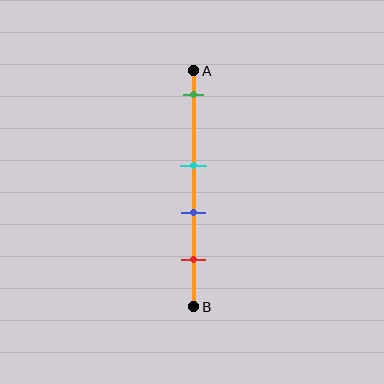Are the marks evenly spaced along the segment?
No, the marks are not evenly spaced.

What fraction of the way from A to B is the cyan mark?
The cyan mark is approximately 40% (0.4) of the way from A to B.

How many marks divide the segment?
There are 4 marks dividing the segment.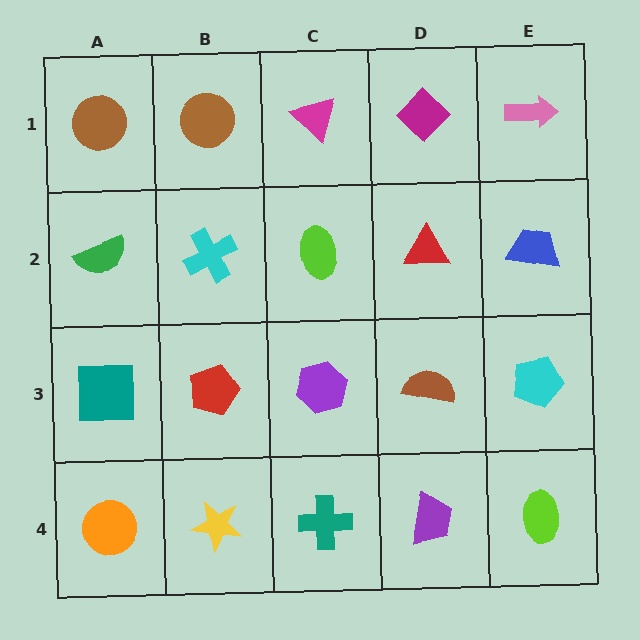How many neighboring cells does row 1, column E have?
2.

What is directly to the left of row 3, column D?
A purple hexagon.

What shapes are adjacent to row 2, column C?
A magenta triangle (row 1, column C), a purple hexagon (row 3, column C), a cyan cross (row 2, column B), a red triangle (row 2, column D).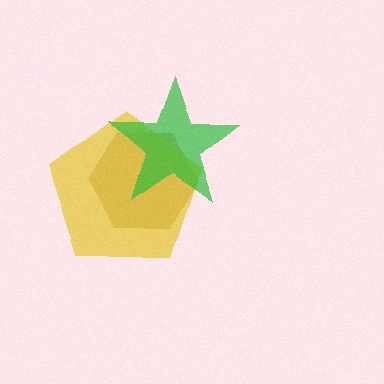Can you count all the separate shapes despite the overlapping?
Yes, there are 3 separate shapes.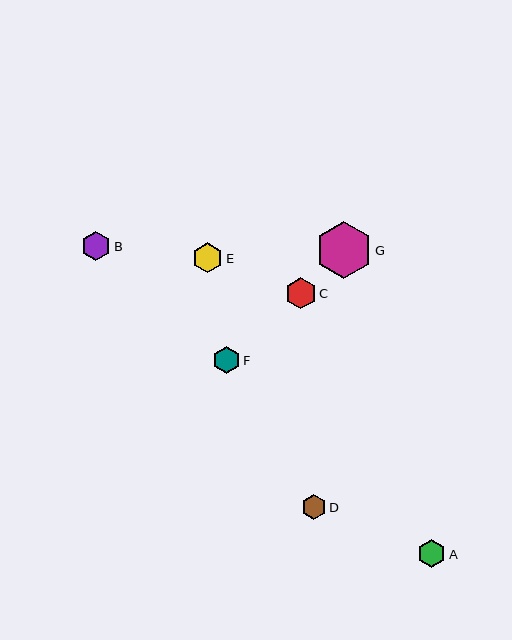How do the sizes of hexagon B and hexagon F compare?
Hexagon B and hexagon F are approximately the same size.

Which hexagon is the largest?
Hexagon G is the largest with a size of approximately 57 pixels.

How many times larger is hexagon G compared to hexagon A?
Hexagon G is approximately 2.0 times the size of hexagon A.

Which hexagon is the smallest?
Hexagon D is the smallest with a size of approximately 25 pixels.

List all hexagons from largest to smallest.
From largest to smallest: G, C, E, B, A, F, D.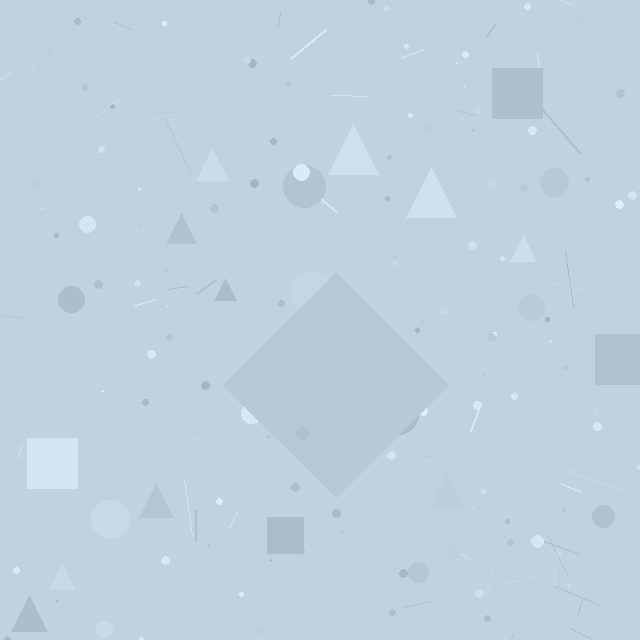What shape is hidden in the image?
A diamond is hidden in the image.